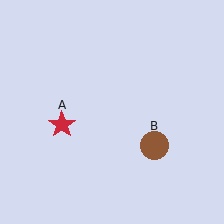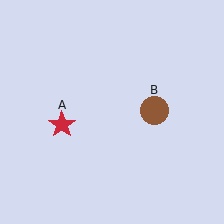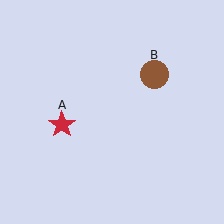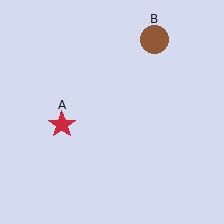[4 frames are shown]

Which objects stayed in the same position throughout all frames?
Red star (object A) remained stationary.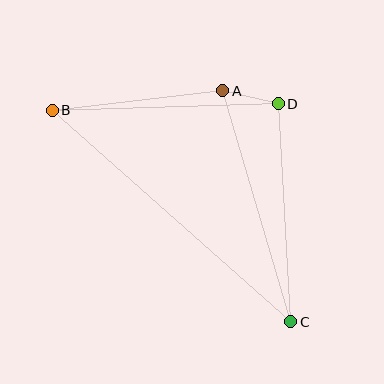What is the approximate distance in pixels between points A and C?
The distance between A and C is approximately 241 pixels.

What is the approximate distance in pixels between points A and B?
The distance between A and B is approximately 172 pixels.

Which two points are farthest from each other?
Points B and C are farthest from each other.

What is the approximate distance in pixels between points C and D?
The distance between C and D is approximately 218 pixels.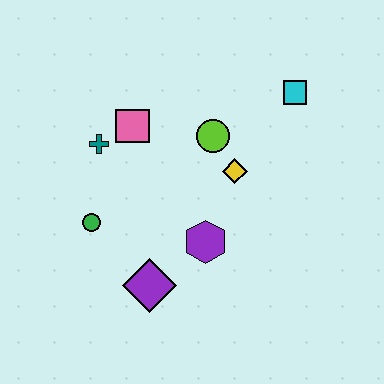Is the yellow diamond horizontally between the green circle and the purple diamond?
No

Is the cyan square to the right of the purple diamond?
Yes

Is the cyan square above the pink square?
Yes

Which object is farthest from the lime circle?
The purple diamond is farthest from the lime circle.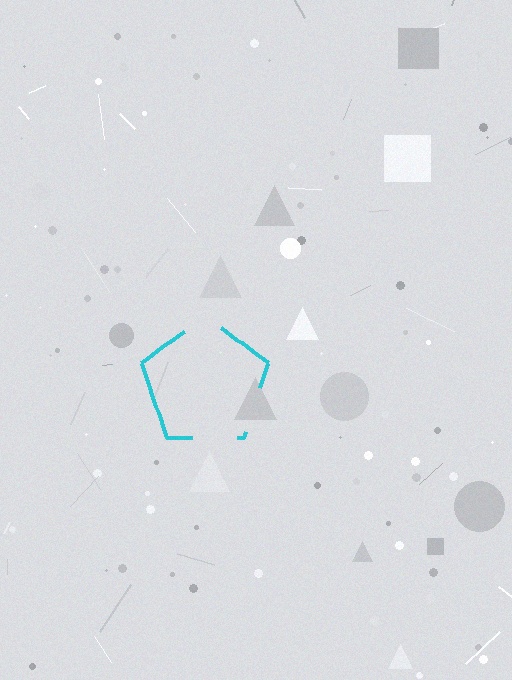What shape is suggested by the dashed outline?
The dashed outline suggests a pentagon.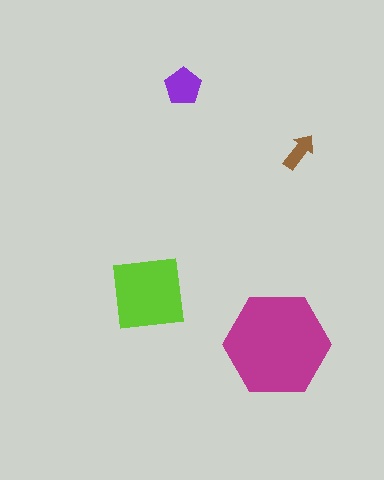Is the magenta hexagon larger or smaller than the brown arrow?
Larger.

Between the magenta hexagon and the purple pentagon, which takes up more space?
The magenta hexagon.